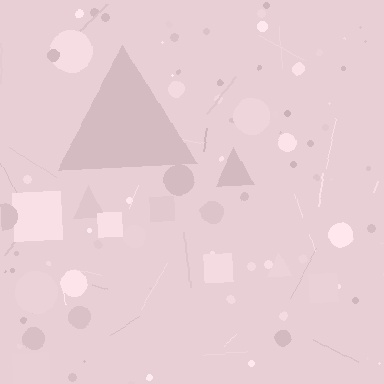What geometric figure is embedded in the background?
A triangle is embedded in the background.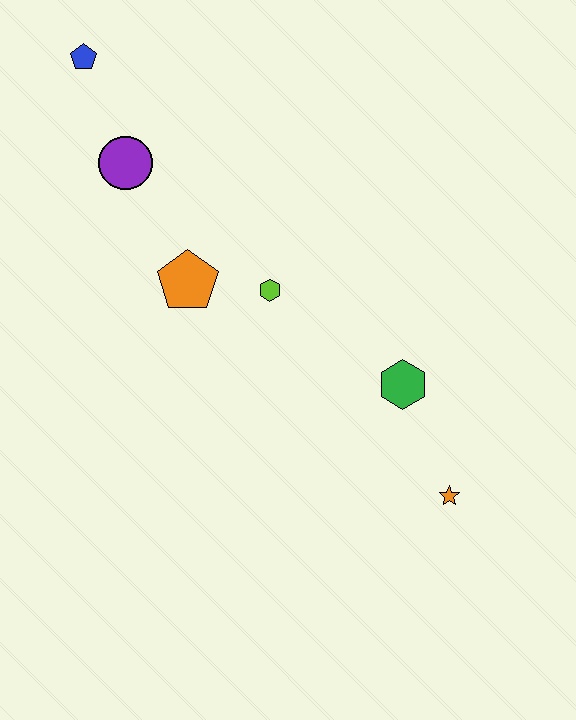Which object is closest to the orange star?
The green hexagon is closest to the orange star.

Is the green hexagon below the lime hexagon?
Yes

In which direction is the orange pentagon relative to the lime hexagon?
The orange pentagon is to the left of the lime hexagon.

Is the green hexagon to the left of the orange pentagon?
No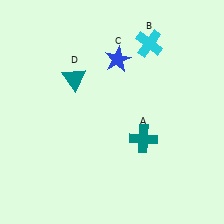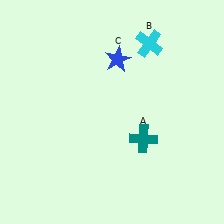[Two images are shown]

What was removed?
The teal triangle (D) was removed in Image 2.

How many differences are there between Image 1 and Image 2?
There is 1 difference between the two images.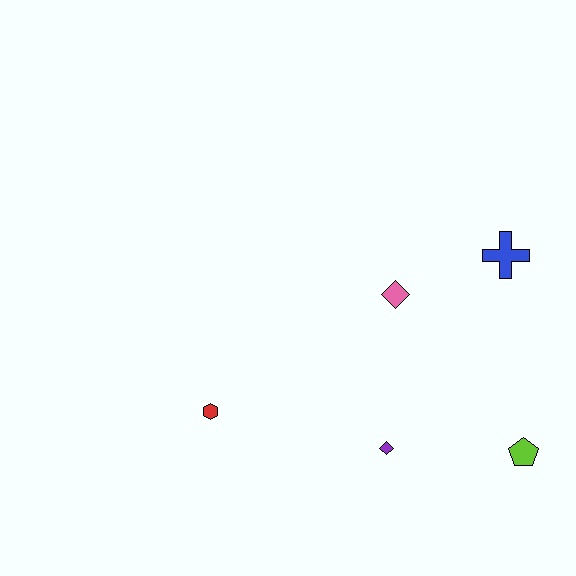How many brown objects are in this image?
There are no brown objects.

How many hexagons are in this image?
There is 1 hexagon.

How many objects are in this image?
There are 5 objects.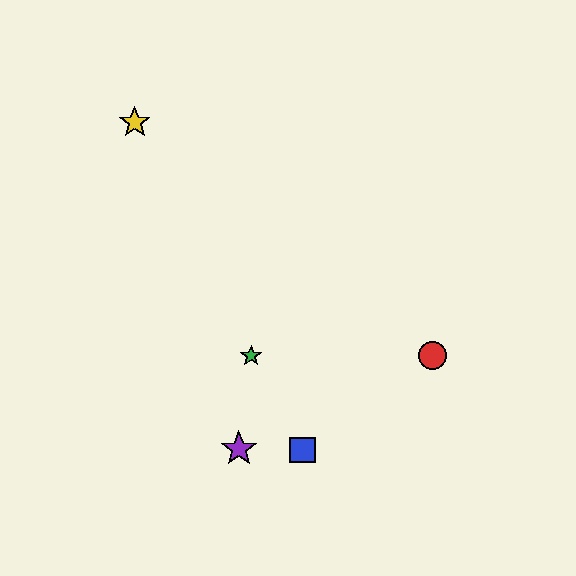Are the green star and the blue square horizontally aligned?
No, the green star is at y≈356 and the blue square is at y≈450.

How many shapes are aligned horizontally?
2 shapes (the red circle, the green star) are aligned horizontally.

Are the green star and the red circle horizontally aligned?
Yes, both are at y≈356.